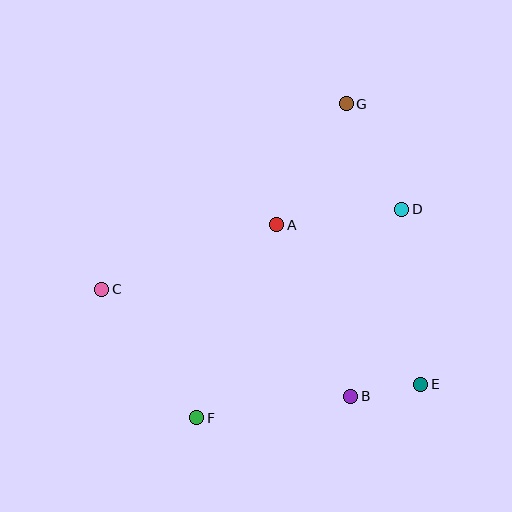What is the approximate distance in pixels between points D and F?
The distance between D and F is approximately 292 pixels.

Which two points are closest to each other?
Points B and E are closest to each other.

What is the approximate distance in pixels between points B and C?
The distance between B and C is approximately 271 pixels.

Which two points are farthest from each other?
Points F and G are farthest from each other.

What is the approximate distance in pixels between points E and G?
The distance between E and G is approximately 290 pixels.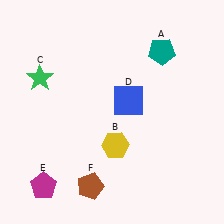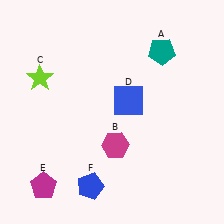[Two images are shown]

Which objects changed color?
B changed from yellow to magenta. C changed from green to lime. F changed from brown to blue.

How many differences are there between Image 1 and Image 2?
There are 3 differences between the two images.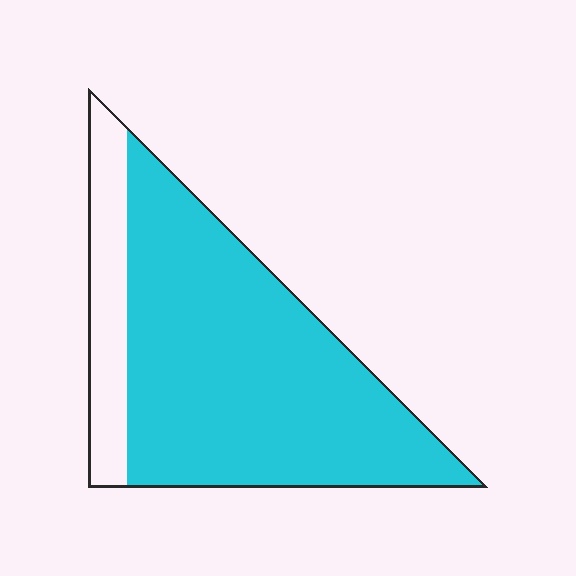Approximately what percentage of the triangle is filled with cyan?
Approximately 80%.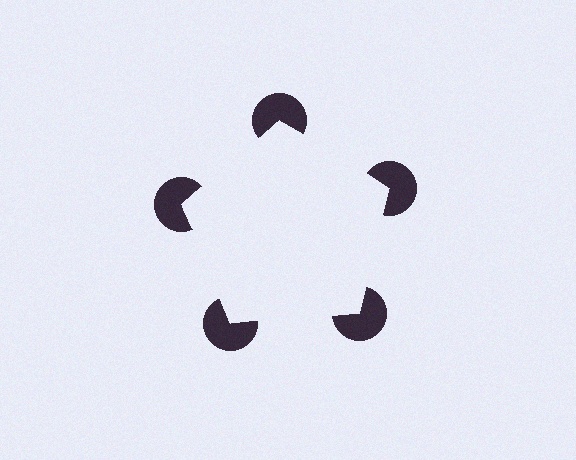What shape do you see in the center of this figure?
An illusory pentagon — its edges are inferred from the aligned wedge cuts in the pac-man discs, not physically drawn.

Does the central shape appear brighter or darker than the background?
It typically appears slightly brighter than the background, even though no actual brightness change is drawn.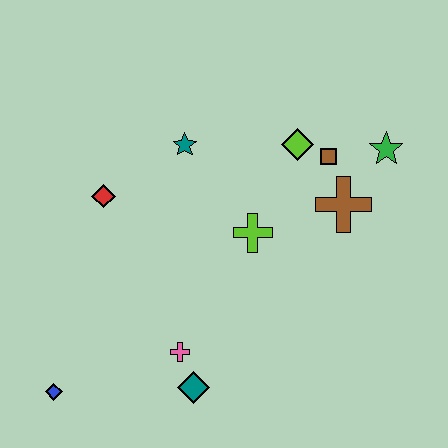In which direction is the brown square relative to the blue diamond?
The brown square is to the right of the blue diamond.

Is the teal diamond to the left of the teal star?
No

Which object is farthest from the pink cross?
The green star is farthest from the pink cross.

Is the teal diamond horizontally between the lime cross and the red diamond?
Yes